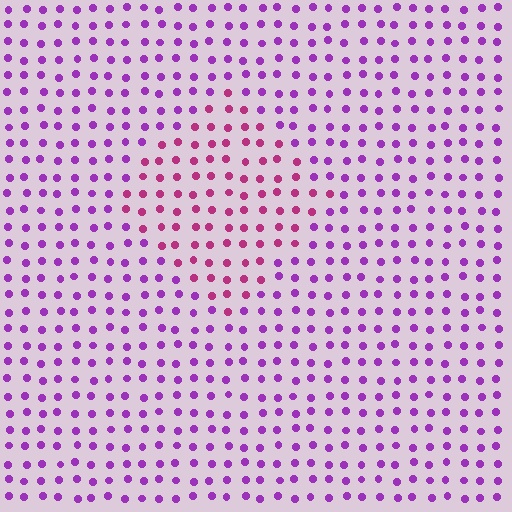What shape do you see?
I see a diamond.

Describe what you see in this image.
The image is filled with small purple elements in a uniform arrangement. A diamond-shaped region is visible where the elements are tinted to a slightly different hue, forming a subtle color boundary.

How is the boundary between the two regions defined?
The boundary is defined purely by a slight shift in hue (about 37 degrees). Spacing, size, and orientation are identical on both sides.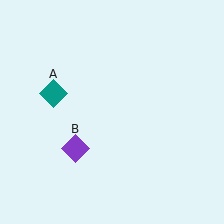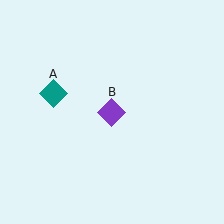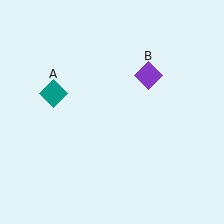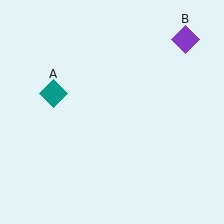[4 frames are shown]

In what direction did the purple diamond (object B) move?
The purple diamond (object B) moved up and to the right.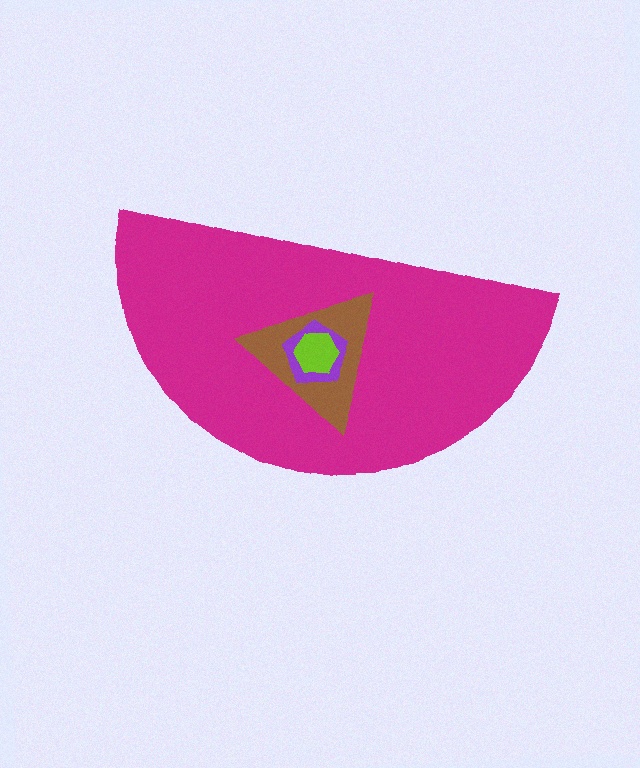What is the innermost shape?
The lime hexagon.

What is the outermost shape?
The magenta semicircle.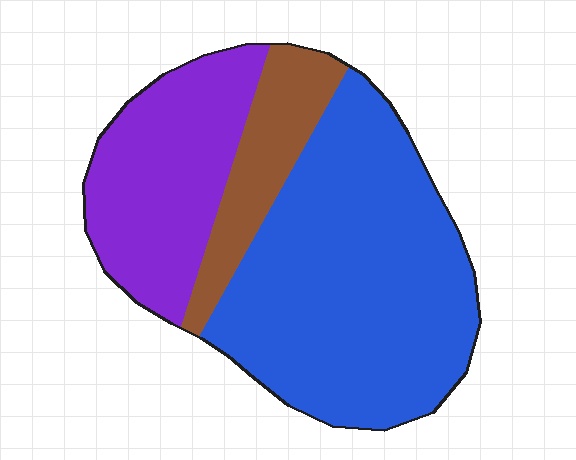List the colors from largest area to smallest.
From largest to smallest: blue, purple, brown.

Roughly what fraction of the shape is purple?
Purple takes up between a quarter and a half of the shape.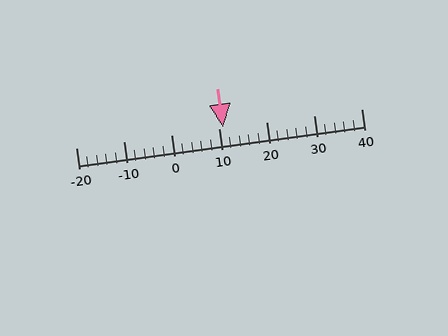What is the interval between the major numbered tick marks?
The major tick marks are spaced 10 units apart.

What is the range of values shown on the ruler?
The ruler shows values from -20 to 40.